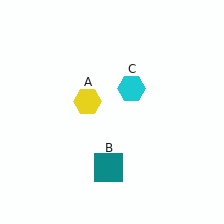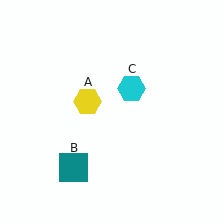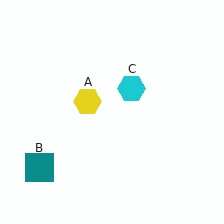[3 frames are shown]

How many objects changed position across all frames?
1 object changed position: teal square (object B).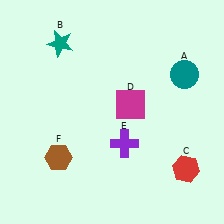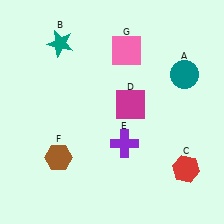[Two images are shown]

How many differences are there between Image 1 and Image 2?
There is 1 difference between the two images.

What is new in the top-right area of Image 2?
A pink square (G) was added in the top-right area of Image 2.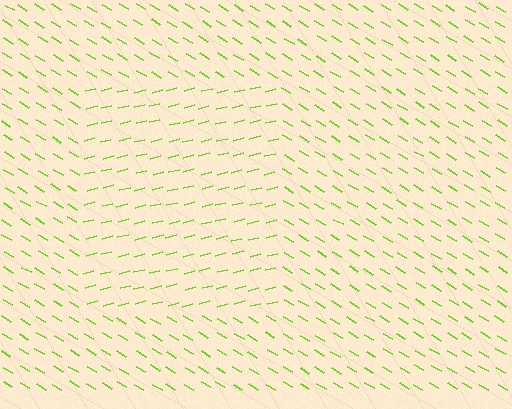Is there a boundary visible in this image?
Yes, there is a texture boundary formed by a change in line orientation.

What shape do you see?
I see a rectangle.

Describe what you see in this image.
The image is filled with small lime line segments. A rectangle region in the image has lines oriented differently from the surrounding lines, creating a visible texture boundary.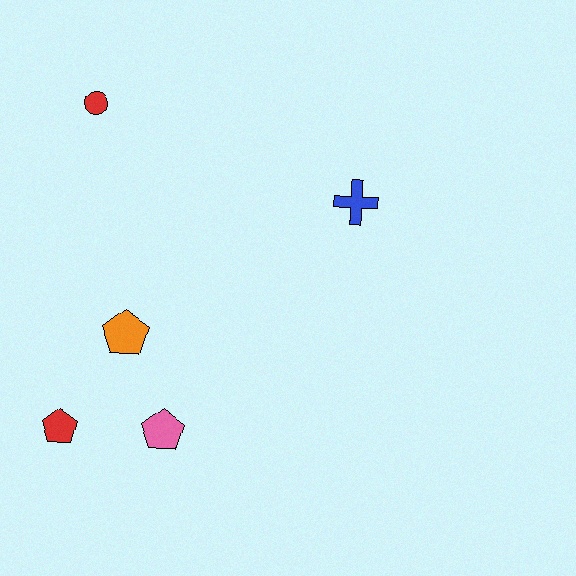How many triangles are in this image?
There are no triangles.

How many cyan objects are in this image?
There are no cyan objects.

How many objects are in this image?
There are 5 objects.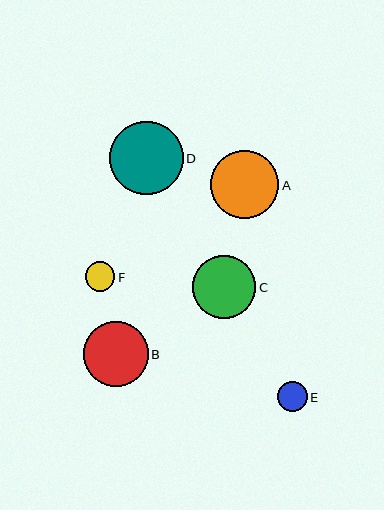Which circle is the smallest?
Circle F is the smallest with a size of approximately 30 pixels.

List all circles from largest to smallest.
From largest to smallest: D, A, B, C, E, F.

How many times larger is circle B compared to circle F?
Circle B is approximately 2.2 times the size of circle F.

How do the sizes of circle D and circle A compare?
Circle D and circle A are approximately the same size.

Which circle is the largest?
Circle D is the largest with a size of approximately 74 pixels.